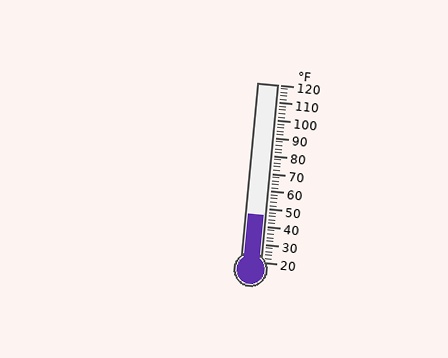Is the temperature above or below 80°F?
The temperature is below 80°F.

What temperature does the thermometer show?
The thermometer shows approximately 46°F.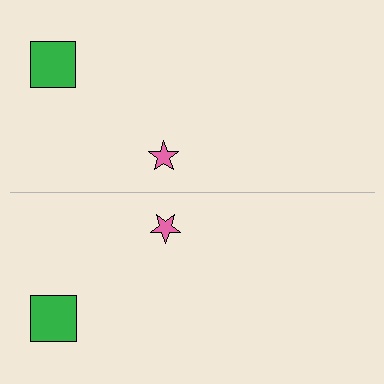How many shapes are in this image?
There are 4 shapes in this image.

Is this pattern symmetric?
Yes, this pattern has bilateral (reflection) symmetry.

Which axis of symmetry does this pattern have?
The pattern has a horizontal axis of symmetry running through the center of the image.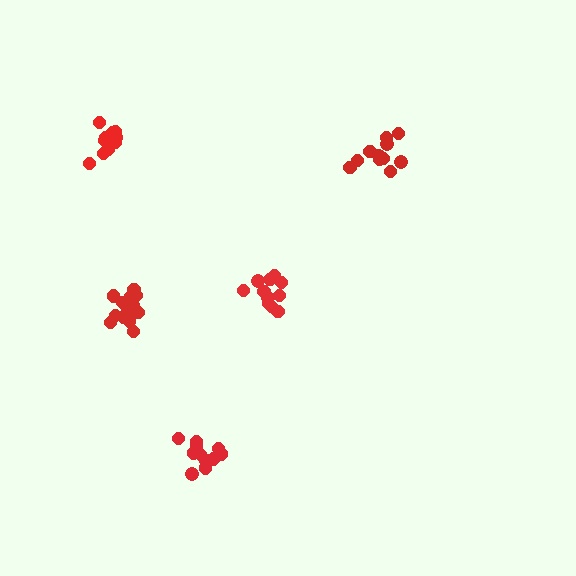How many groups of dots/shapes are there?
There are 5 groups.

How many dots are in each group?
Group 1: 11 dots, Group 2: 11 dots, Group 3: 11 dots, Group 4: 14 dots, Group 5: 14 dots (61 total).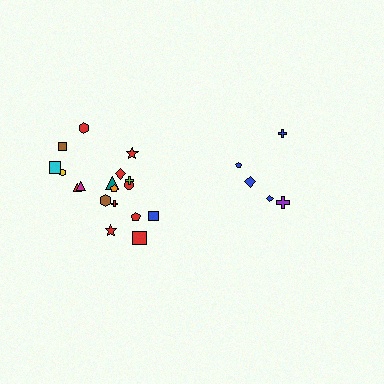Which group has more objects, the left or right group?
The left group.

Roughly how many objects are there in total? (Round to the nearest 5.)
Roughly 25 objects in total.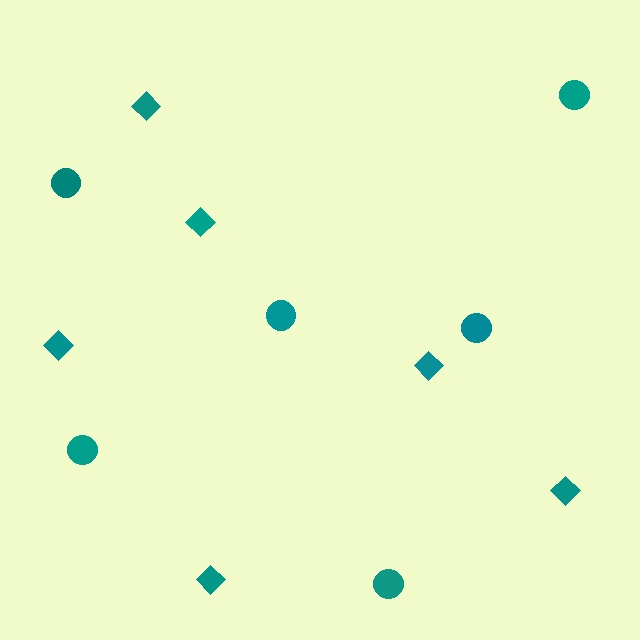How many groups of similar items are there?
There are 2 groups: one group of circles (6) and one group of diamonds (6).